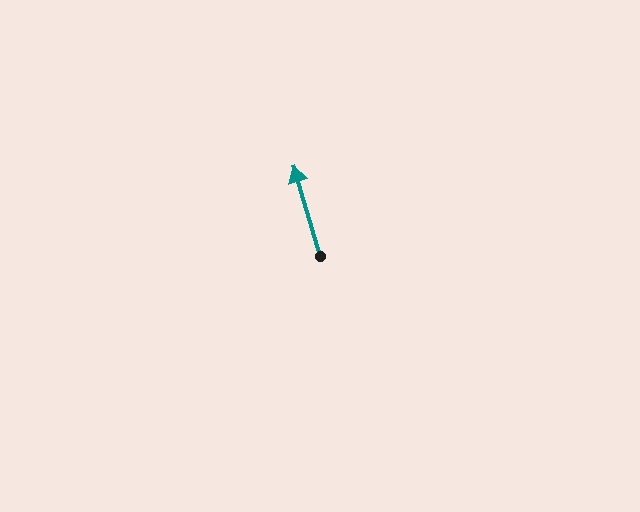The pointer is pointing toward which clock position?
Roughly 11 o'clock.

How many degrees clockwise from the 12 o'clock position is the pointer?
Approximately 344 degrees.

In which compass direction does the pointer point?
North.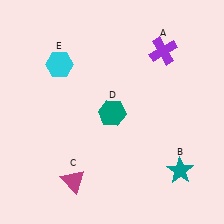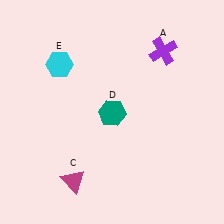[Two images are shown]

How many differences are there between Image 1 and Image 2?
There is 1 difference between the two images.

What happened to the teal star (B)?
The teal star (B) was removed in Image 2. It was in the bottom-right area of Image 1.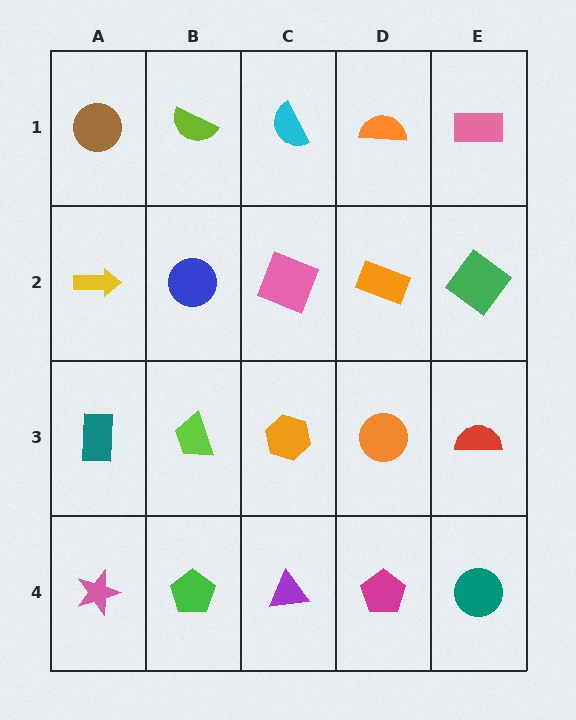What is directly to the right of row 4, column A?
A green pentagon.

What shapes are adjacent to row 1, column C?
A pink square (row 2, column C), a lime semicircle (row 1, column B), an orange semicircle (row 1, column D).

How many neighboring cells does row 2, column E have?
3.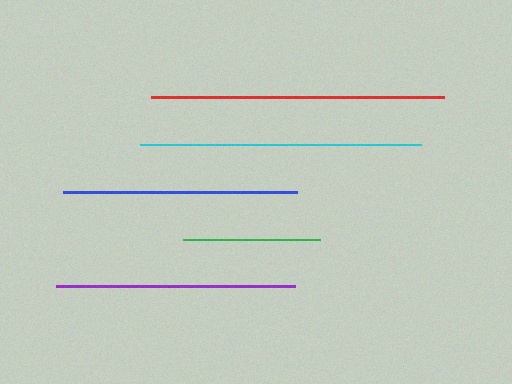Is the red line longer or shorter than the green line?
The red line is longer than the green line.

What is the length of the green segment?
The green segment is approximately 137 pixels long.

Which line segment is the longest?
The red line is the longest at approximately 292 pixels.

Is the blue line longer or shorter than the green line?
The blue line is longer than the green line.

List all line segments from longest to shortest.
From longest to shortest: red, cyan, purple, blue, green.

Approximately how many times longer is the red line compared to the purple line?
The red line is approximately 1.2 times the length of the purple line.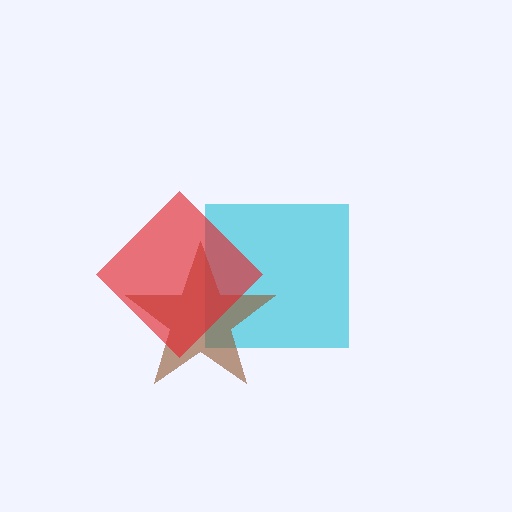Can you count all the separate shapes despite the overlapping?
Yes, there are 3 separate shapes.